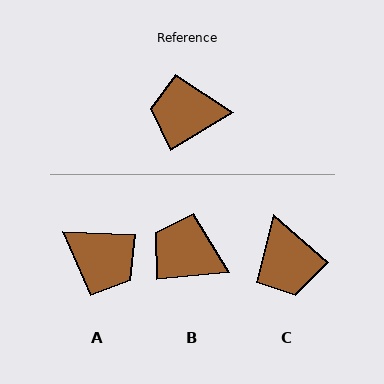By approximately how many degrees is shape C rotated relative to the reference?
Approximately 108 degrees counter-clockwise.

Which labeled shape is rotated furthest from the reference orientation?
A, about 147 degrees away.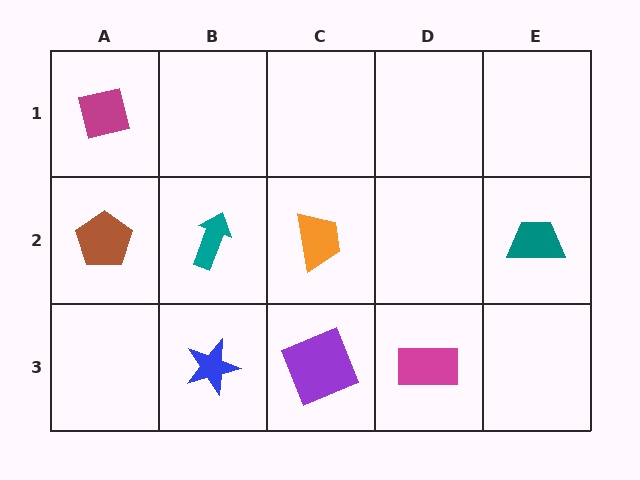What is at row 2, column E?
A teal trapezoid.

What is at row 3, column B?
A blue star.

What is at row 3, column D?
A magenta rectangle.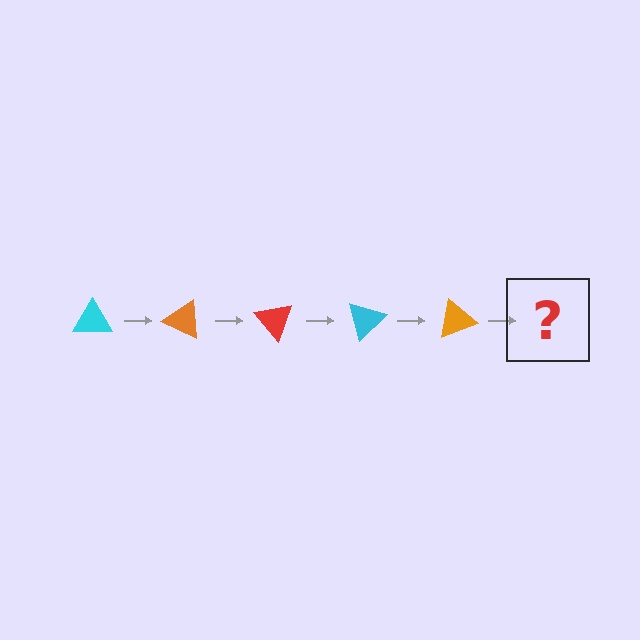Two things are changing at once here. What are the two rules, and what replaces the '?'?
The two rules are that it rotates 25 degrees each step and the color cycles through cyan, orange, and red. The '?' should be a red triangle, rotated 125 degrees from the start.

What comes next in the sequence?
The next element should be a red triangle, rotated 125 degrees from the start.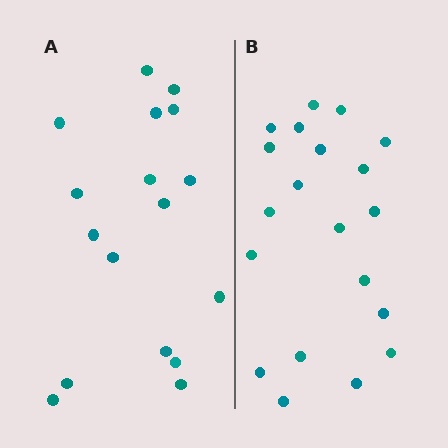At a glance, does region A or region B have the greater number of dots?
Region B (the right region) has more dots.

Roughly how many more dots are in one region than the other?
Region B has just a few more — roughly 2 or 3 more dots than region A.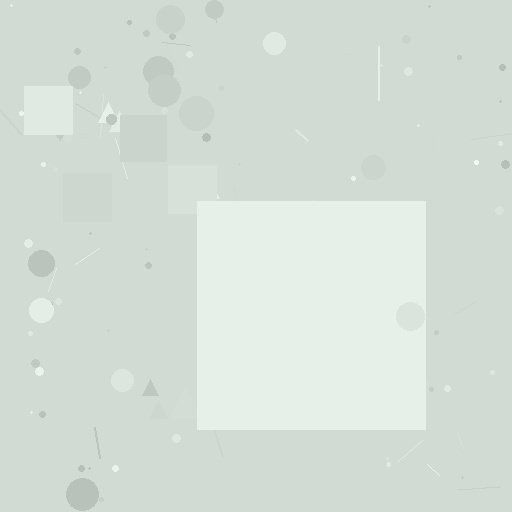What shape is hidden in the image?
A square is hidden in the image.